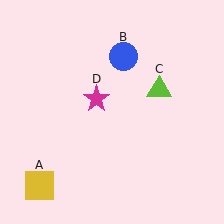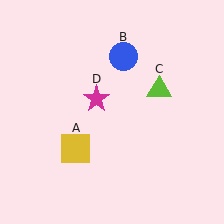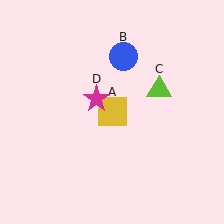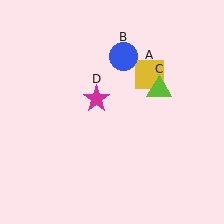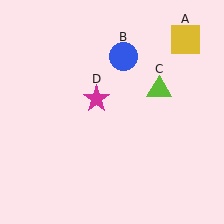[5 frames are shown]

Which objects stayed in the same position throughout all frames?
Blue circle (object B) and lime triangle (object C) and magenta star (object D) remained stationary.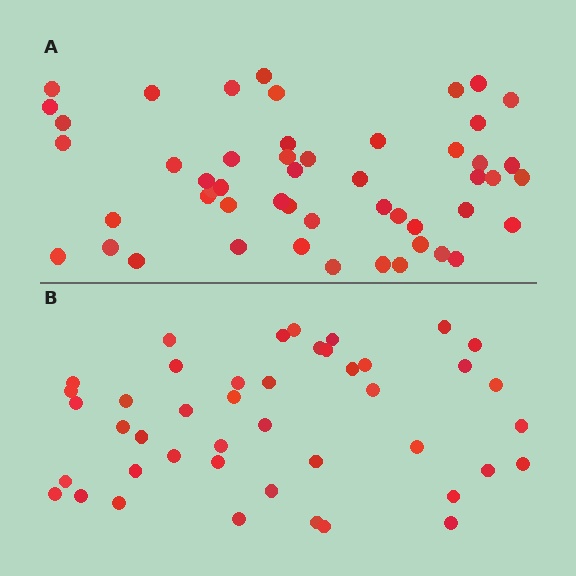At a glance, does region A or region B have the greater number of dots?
Region A (the top region) has more dots.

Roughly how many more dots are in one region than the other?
Region A has roughly 8 or so more dots than region B.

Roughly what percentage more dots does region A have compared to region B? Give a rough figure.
About 15% more.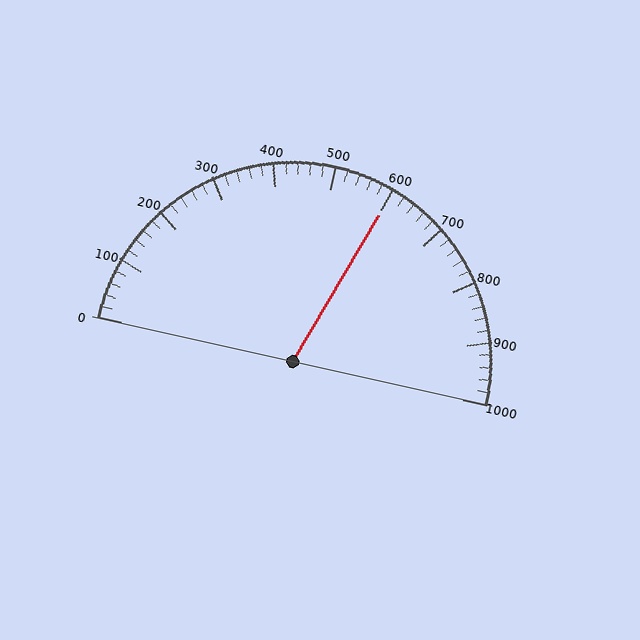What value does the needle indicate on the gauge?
The needle indicates approximately 600.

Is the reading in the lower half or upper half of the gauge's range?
The reading is in the upper half of the range (0 to 1000).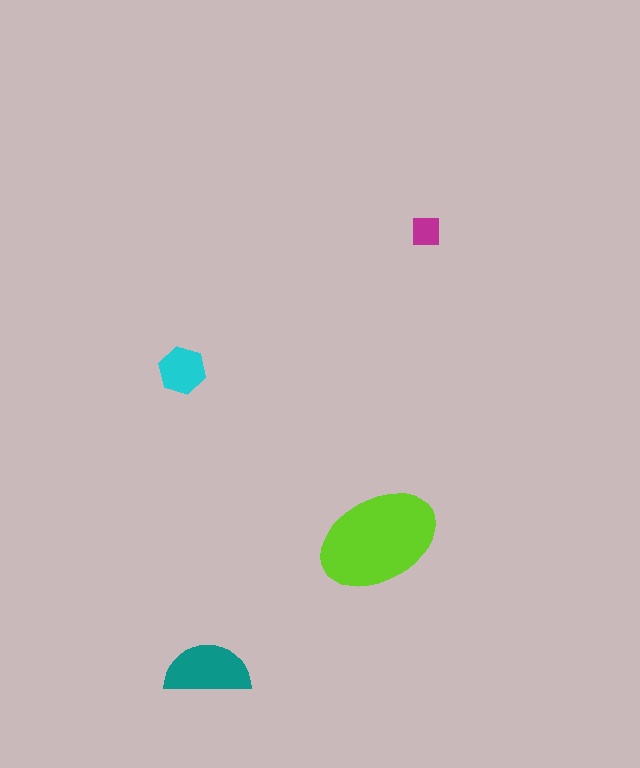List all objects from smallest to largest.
The magenta square, the cyan hexagon, the teal semicircle, the lime ellipse.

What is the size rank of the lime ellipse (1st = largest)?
1st.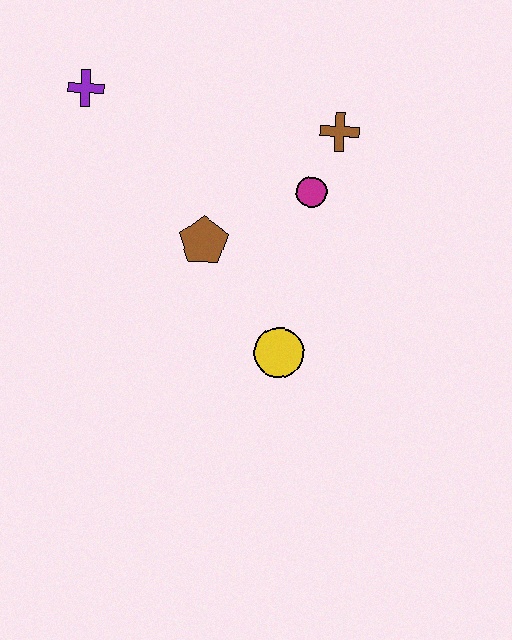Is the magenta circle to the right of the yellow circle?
Yes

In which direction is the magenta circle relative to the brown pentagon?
The magenta circle is to the right of the brown pentagon.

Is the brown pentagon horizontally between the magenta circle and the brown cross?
No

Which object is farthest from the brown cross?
The purple cross is farthest from the brown cross.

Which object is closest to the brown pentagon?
The magenta circle is closest to the brown pentagon.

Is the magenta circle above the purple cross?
No